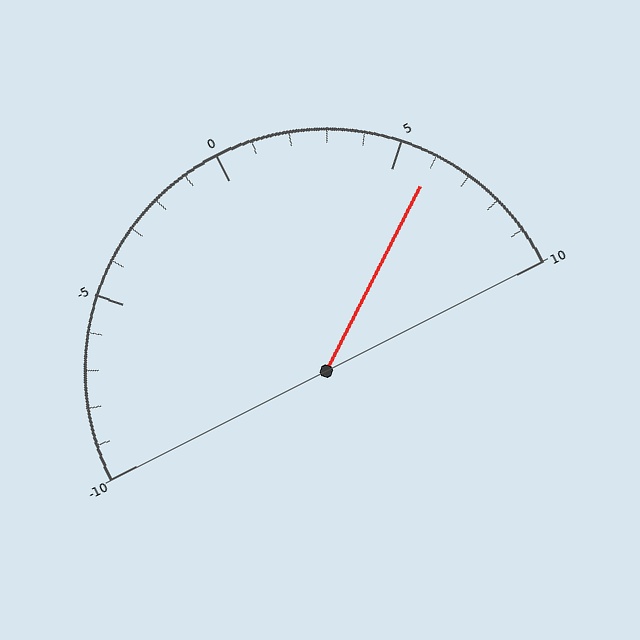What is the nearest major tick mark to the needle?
The nearest major tick mark is 5.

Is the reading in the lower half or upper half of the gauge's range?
The reading is in the upper half of the range (-10 to 10).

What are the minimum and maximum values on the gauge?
The gauge ranges from -10 to 10.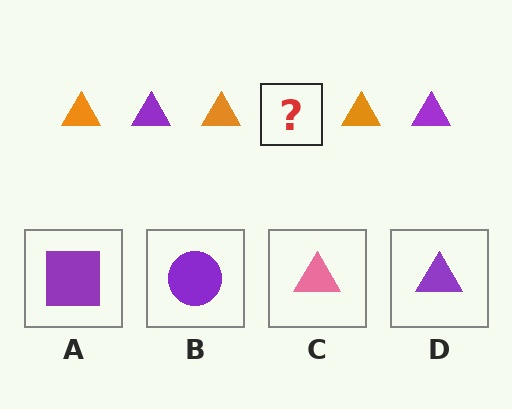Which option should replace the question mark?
Option D.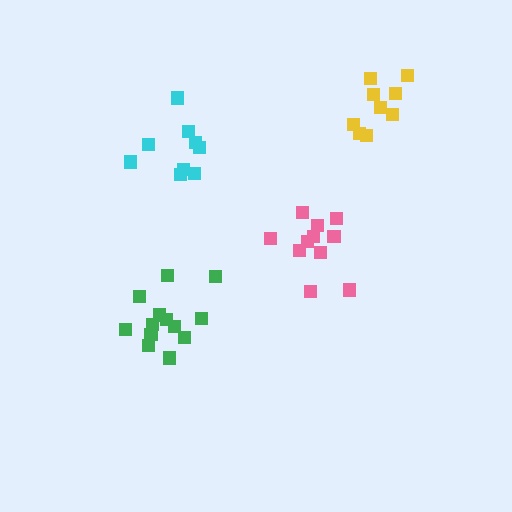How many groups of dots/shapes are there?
There are 4 groups.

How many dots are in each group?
Group 1: 13 dots, Group 2: 9 dots, Group 3: 11 dots, Group 4: 9 dots (42 total).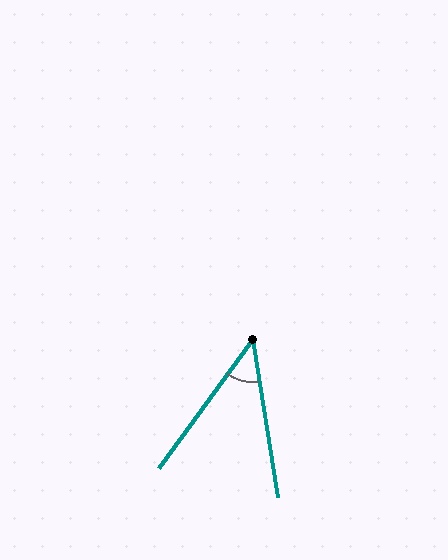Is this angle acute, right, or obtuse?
It is acute.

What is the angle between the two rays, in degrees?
Approximately 45 degrees.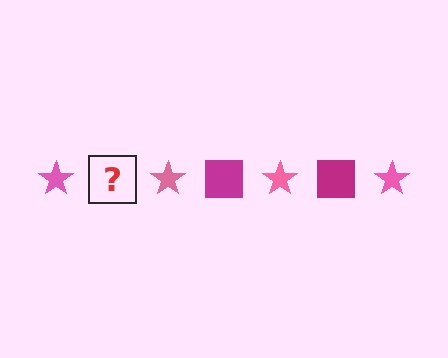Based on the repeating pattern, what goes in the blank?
The blank should be a magenta square.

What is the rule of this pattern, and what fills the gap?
The rule is that the pattern alternates between pink star and magenta square. The gap should be filled with a magenta square.